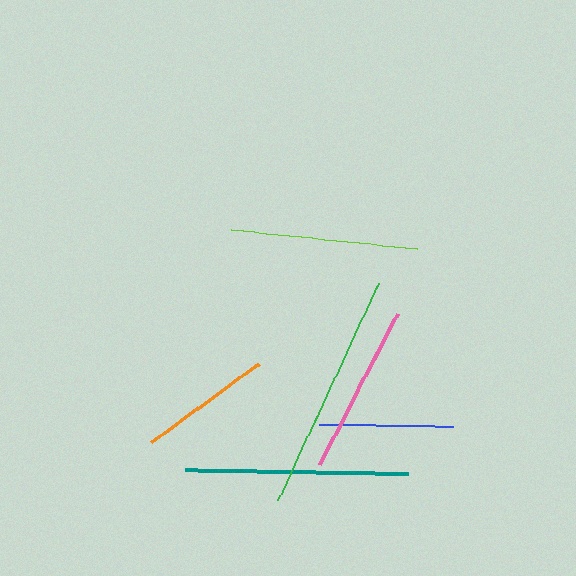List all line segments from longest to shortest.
From longest to shortest: green, teal, lime, pink, blue, orange.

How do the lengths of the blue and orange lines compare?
The blue and orange lines are approximately the same length.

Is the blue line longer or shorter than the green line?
The green line is longer than the blue line.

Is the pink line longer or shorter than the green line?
The green line is longer than the pink line.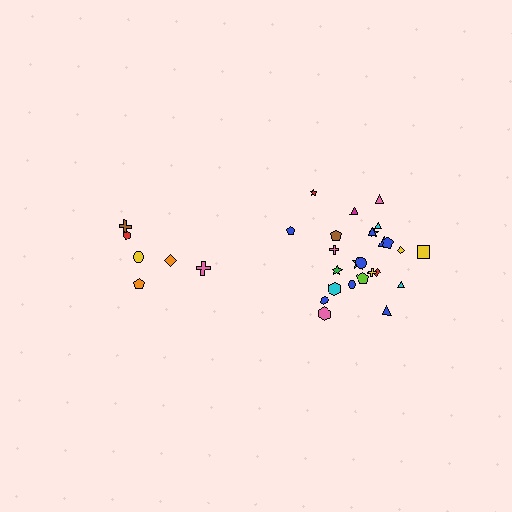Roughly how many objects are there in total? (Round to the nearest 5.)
Roughly 30 objects in total.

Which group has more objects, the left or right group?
The right group.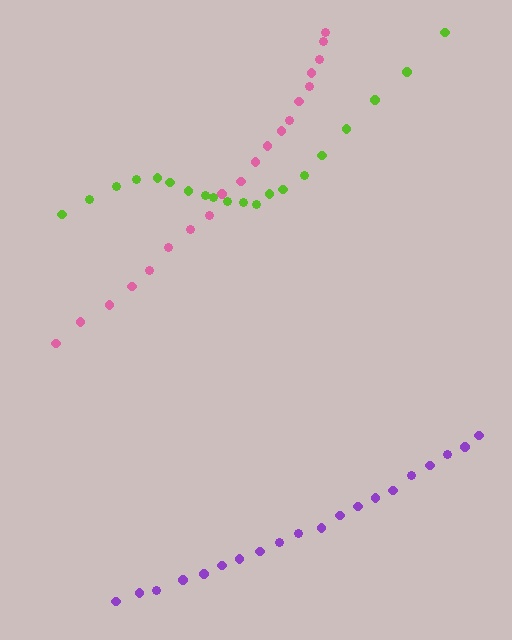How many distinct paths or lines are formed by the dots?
There are 3 distinct paths.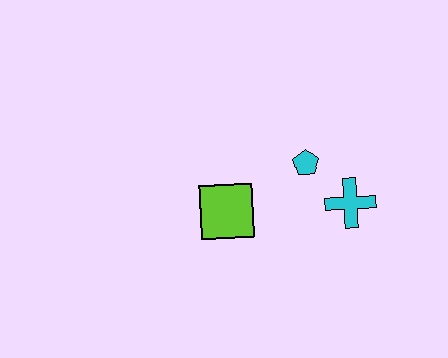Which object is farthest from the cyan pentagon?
The lime square is farthest from the cyan pentagon.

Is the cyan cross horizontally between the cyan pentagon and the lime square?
No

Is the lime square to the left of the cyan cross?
Yes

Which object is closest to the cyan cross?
The cyan pentagon is closest to the cyan cross.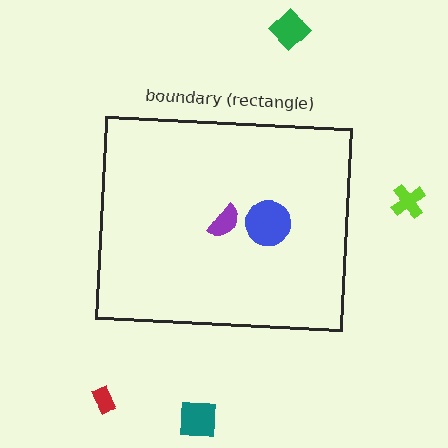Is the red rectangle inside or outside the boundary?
Outside.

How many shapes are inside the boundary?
2 inside, 4 outside.